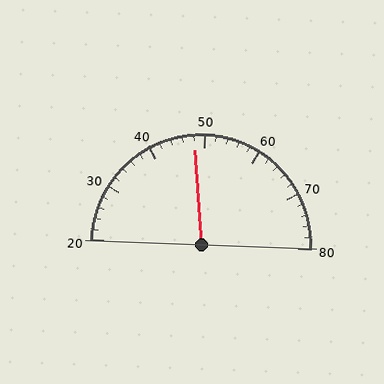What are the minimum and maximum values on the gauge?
The gauge ranges from 20 to 80.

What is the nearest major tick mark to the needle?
The nearest major tick mark is 50.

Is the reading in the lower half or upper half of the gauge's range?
The reading is in the lower half of the range (20 to 80).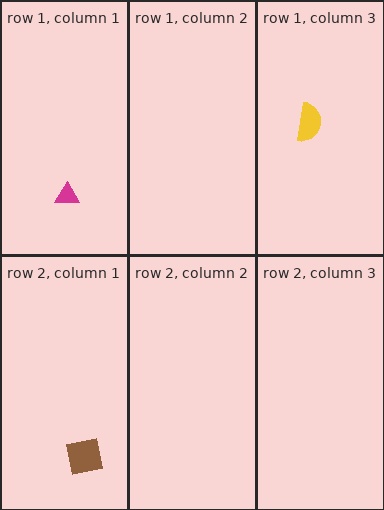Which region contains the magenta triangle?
The row 1, column 1 region.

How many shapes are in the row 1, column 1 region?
1.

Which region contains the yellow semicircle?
The row 1, column 3 region.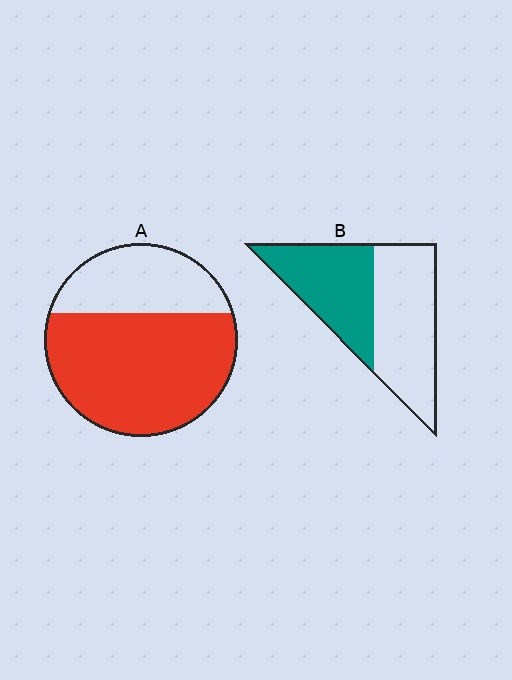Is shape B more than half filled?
No.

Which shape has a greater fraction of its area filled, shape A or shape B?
Shape A.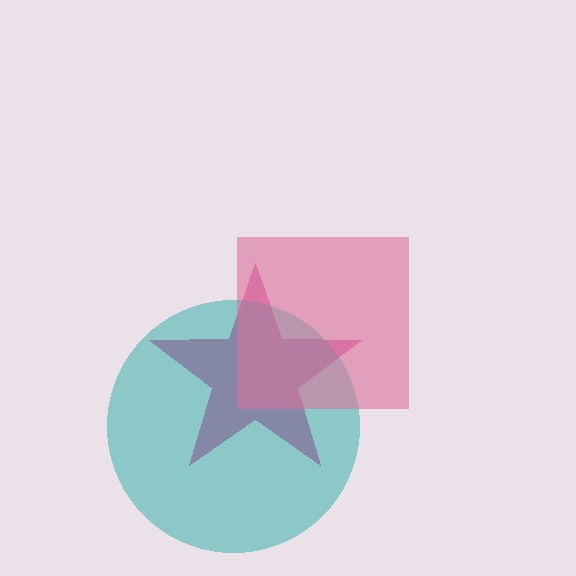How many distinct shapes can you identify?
There are 3 distinct shapes: a magenta star, a teal circle, a pink square.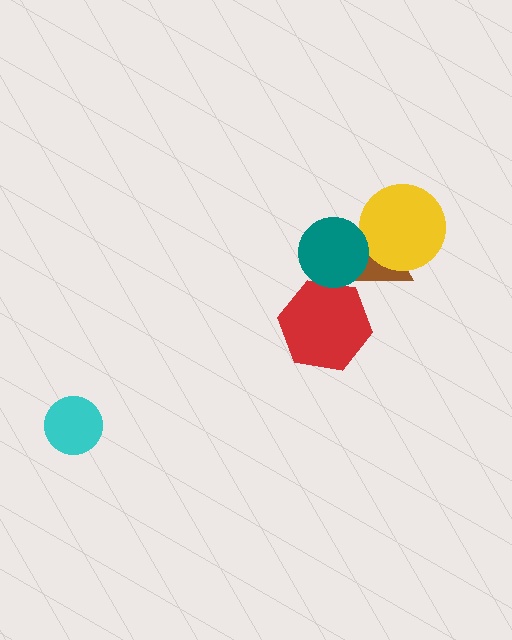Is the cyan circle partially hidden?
No, no other shape covers it.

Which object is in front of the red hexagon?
The teal circle is in front of the red hexagon.